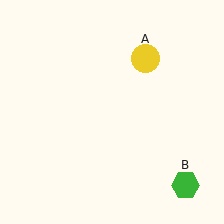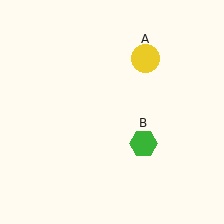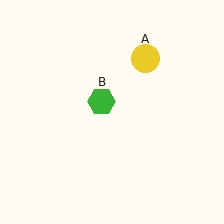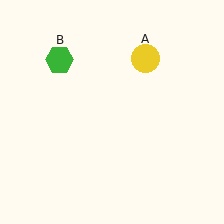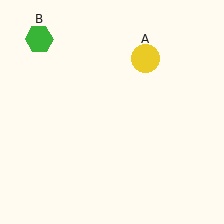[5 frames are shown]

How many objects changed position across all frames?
1 object changed position: green hexagon (object B).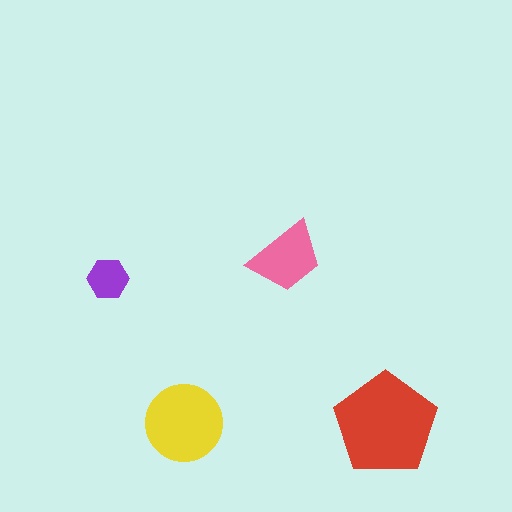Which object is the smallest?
The purple hexagon.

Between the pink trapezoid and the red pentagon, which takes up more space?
The red pentagon.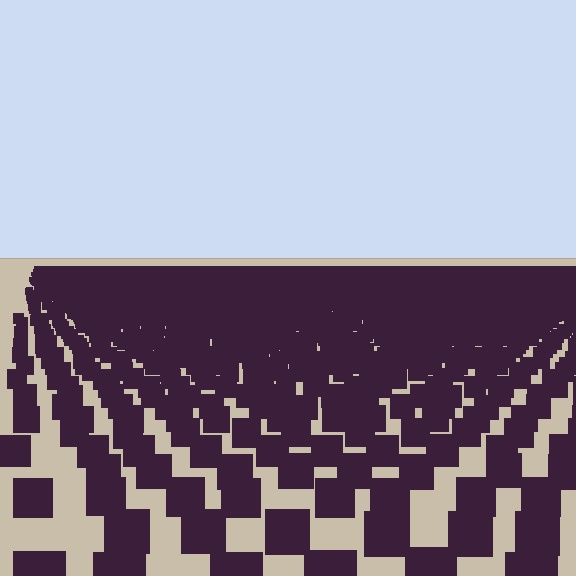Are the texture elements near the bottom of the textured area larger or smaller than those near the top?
Larger. Near the bottom, elements are closer to the viewer and appear at a bigger on-screen size.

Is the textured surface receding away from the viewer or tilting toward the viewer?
The surface is receding away from the viewer. Texture elements get smaller and denser toward the top.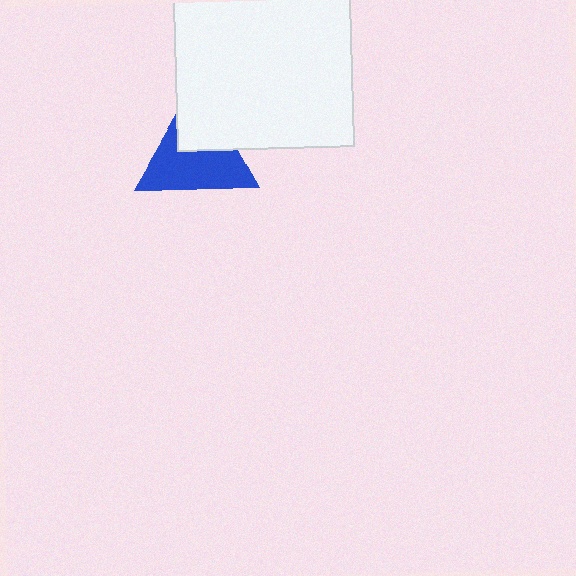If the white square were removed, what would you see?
You would see the complete blue triangle.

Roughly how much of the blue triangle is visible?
About half of it is visible (roughly 63%).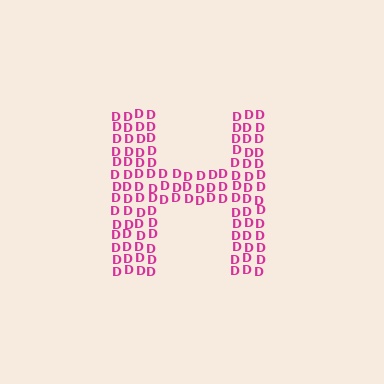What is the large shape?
The large shape is the letter H.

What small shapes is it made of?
It is made of small letter D's.